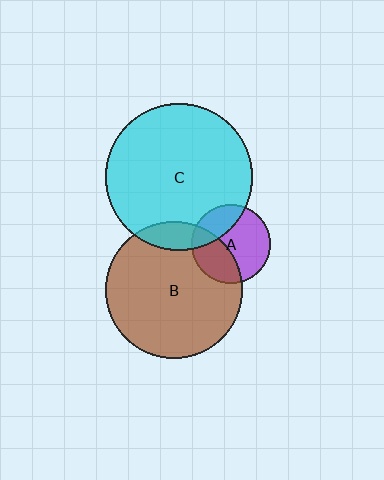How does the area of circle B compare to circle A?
Approximately 3.0 times.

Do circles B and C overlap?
Yes.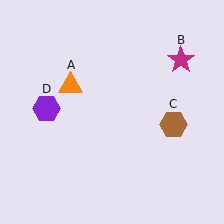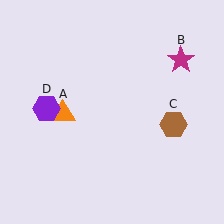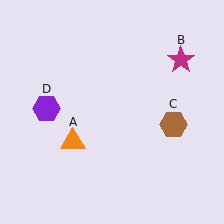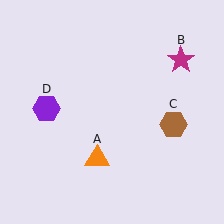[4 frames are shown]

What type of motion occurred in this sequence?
The orange triangle (object A) rotated counterclockwise around the center of the scene.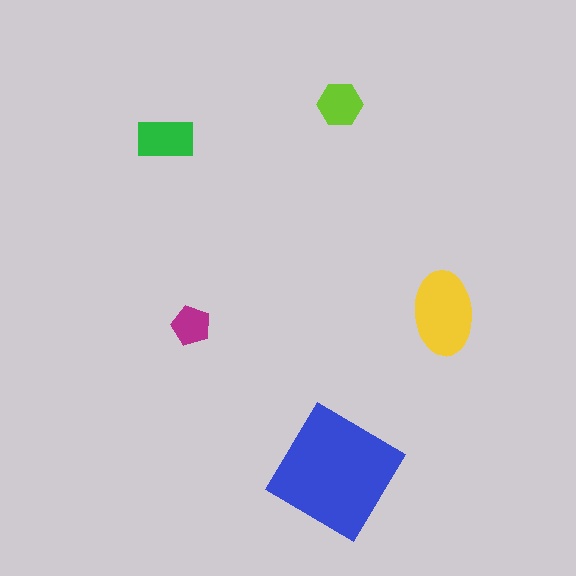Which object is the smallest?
The magenta pentagon.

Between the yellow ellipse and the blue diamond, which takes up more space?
The blue diamond.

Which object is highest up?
The lime hexagon is topmost.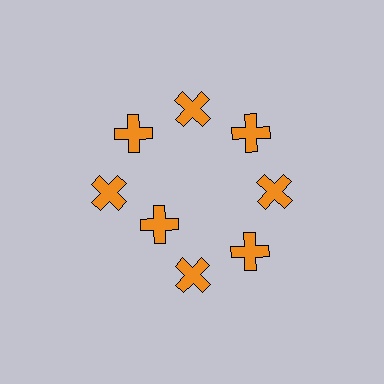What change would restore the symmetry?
The symmetry would be restored by moving it outward, back onto the ring so that all 8 crosses sit at equal angles and equal distance from the center.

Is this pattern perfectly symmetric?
No. The 8 orange crosses are arranged in a ring, but one element near the 8 o'clock position is pulled inward toward the center, breaking the 8-fold rotational symmetry.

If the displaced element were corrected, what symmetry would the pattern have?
It would have 8-fold rotational symmetry — the pattern would map onto itself every 45 degrees.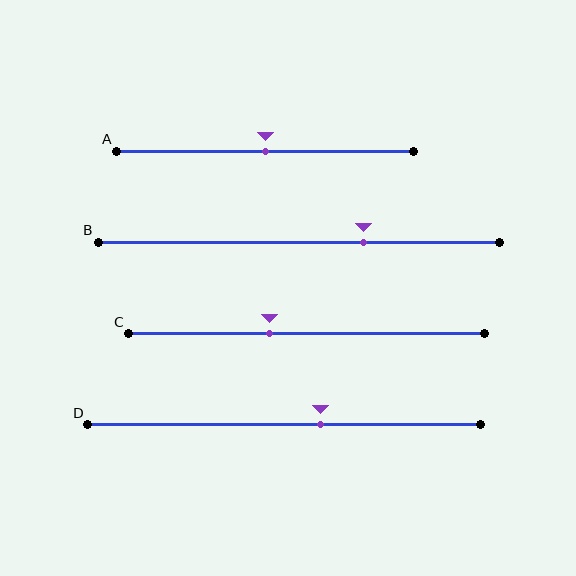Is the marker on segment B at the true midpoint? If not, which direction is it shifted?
No, the marker on segment B is shifted to the right by about 16% of the segment length.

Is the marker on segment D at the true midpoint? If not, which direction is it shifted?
No, the marker on segment D is shifted to the right by about 9% of the segment length.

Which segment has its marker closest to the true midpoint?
Segment A has its marker closest to the true midpoint.